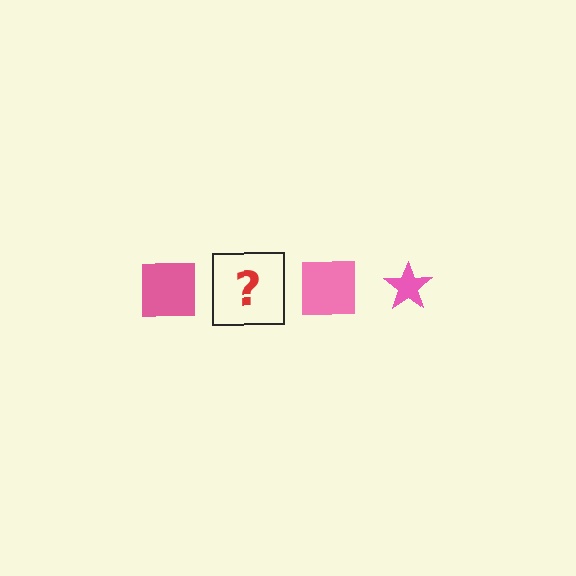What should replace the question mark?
The question mark should be replaced with a pink star.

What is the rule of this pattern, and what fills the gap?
The rule is that the pattern cycles through square, star shapes in pink. The gap should be filled with a pink star.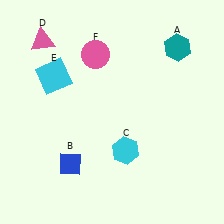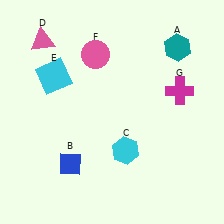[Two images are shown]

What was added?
A magenta cross (G) was added in Image 2.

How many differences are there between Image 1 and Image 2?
There is 1 difference between the two images.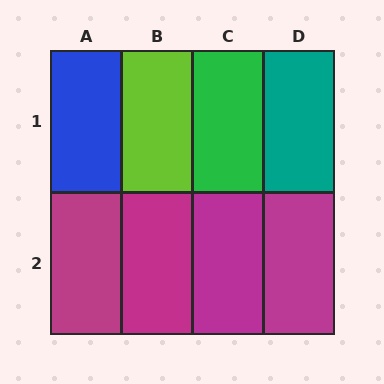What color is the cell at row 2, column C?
Magenta.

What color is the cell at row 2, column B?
Magenta.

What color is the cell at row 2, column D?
Magenta.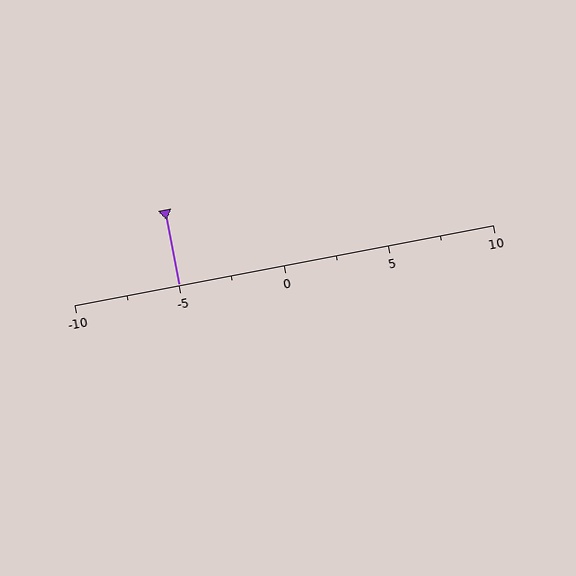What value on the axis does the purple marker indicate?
The marker indicates approximately -5.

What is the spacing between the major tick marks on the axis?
The major ticks are spaced 5 apart.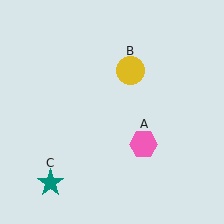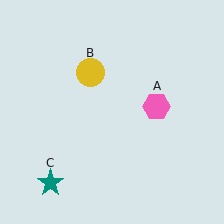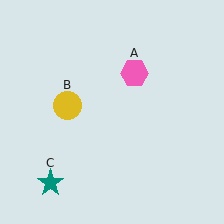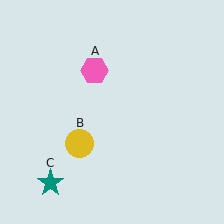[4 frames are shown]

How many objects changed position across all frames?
2 objects changed position: pink hexagon (object A), yellow circle (object B).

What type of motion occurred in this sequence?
The pink hexagon (object A), yellow circle (object B) rotated counterclockwise around the center of the scene.